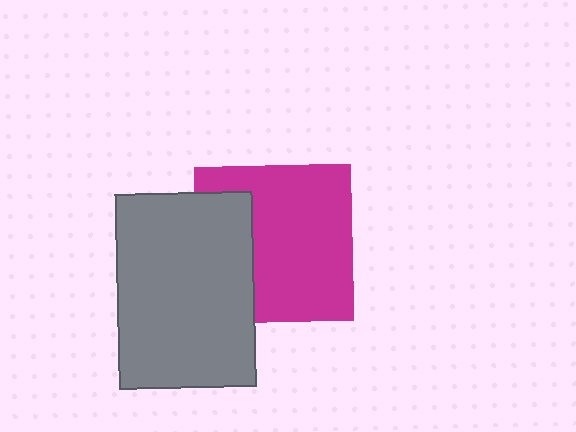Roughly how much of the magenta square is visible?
Most of it is visible (roughly 69%).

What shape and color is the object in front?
The object in front is a gray rectangle.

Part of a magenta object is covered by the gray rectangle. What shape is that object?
It is a square.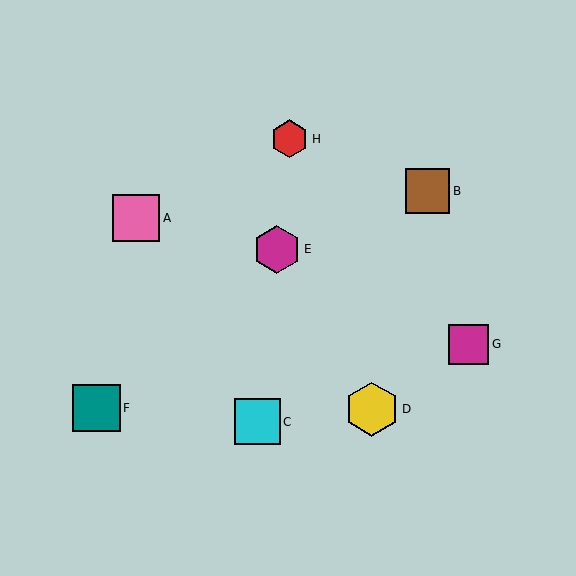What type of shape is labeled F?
Shape F is a teal square.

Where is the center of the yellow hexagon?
The center of the yellow hexagon is at (372, 409).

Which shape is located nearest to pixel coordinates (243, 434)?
The cyan square (labeled C) at (258, 422) is nearest to that location.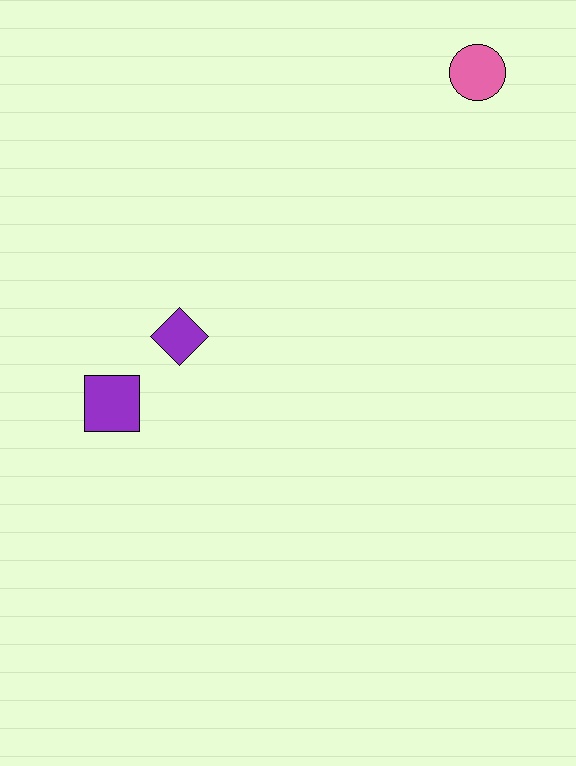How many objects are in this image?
There are 3 objects.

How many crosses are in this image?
There are no crosses.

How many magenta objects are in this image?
There are no magenta objects.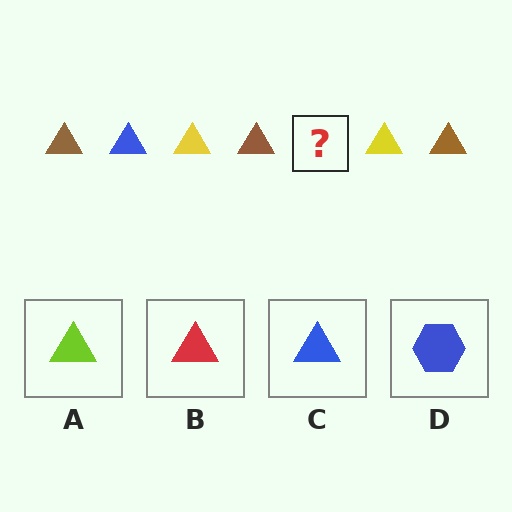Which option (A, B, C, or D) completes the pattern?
C.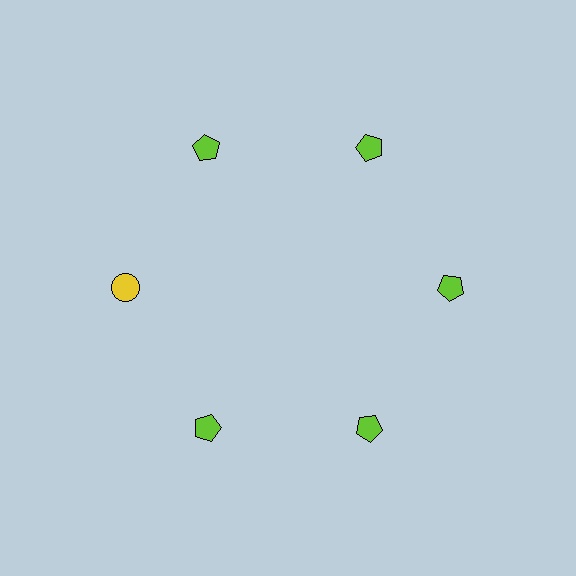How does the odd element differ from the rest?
It differs in both color (yellow instead of lime) and shape (circle instead of pentagon).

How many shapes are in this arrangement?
There are 6 shapes arranged in a ring pattern.